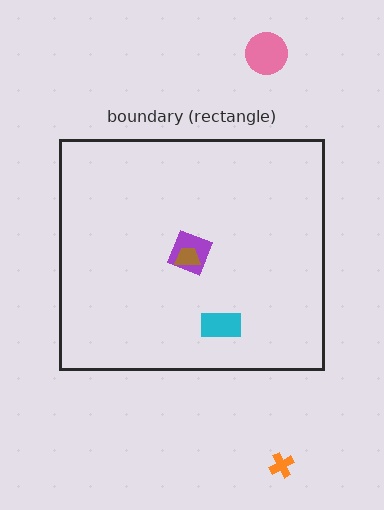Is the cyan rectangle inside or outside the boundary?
Inside.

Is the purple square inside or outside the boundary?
Inside.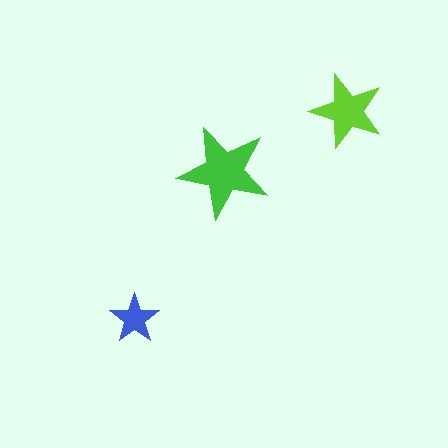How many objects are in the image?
There are 3 objects in the image.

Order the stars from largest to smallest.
the green one, the lime one, the blue one.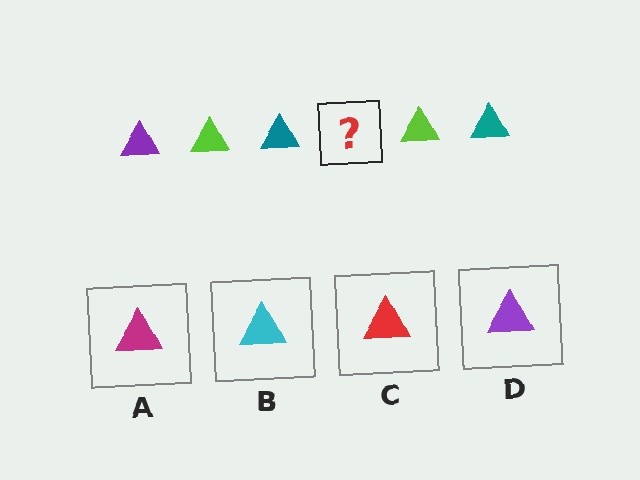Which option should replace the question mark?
Option D.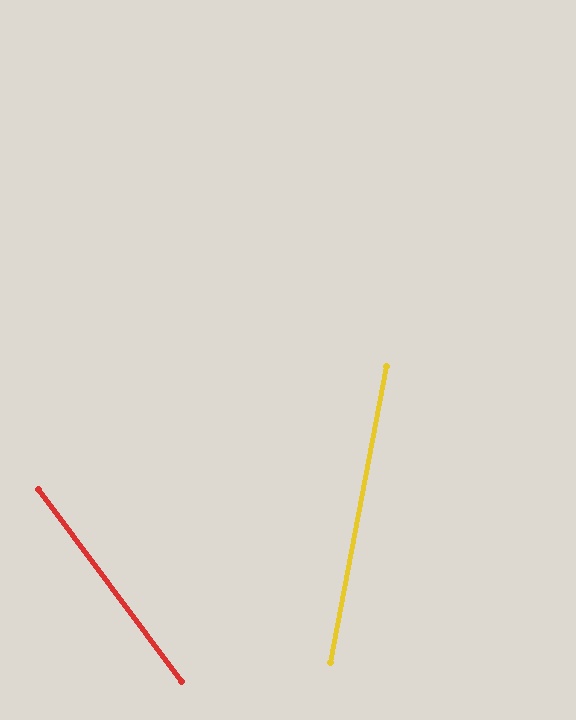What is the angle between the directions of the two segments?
Approximately 47 degrees.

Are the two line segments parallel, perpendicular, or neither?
Neither parallel nor perpendicular — they differ by about 47°.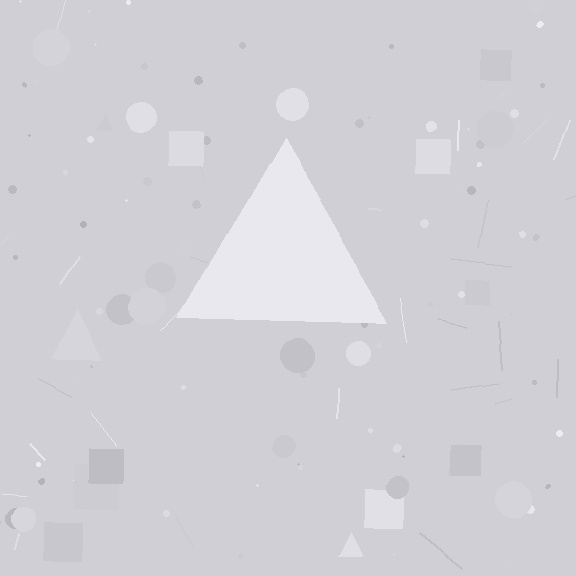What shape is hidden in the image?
A triangle is hidden in the image.